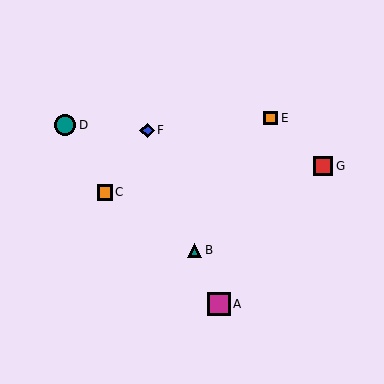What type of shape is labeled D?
Shape D is a teal circle.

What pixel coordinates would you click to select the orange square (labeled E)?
Click at (271, 118) to select the orange square E.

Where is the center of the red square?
The center of the red square is at (323, 166).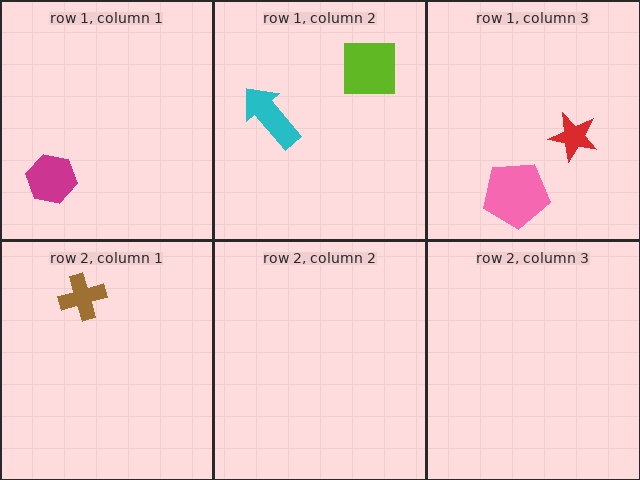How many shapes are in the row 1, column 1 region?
1.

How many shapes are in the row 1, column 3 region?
2.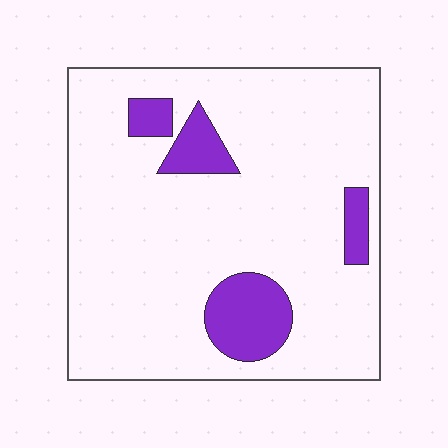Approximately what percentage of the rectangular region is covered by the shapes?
Approximately 15%.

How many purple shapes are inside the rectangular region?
4.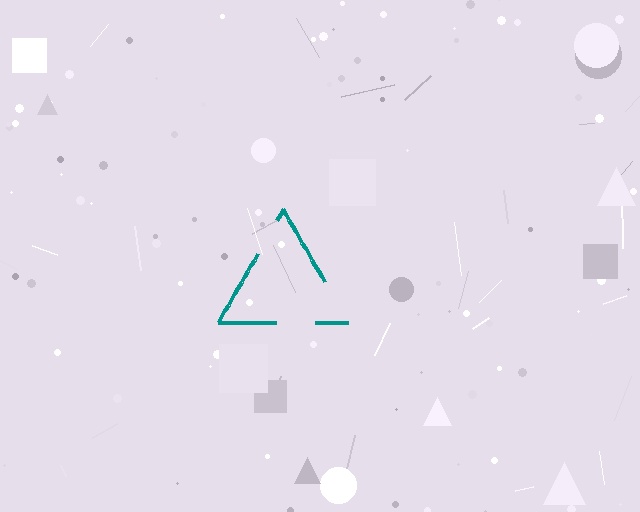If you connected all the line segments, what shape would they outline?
They would outline a triangle.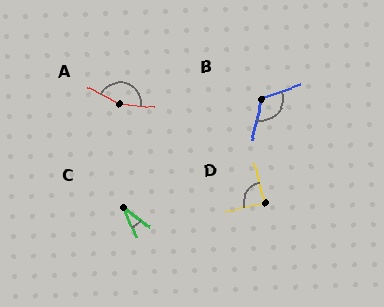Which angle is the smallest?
C, at approximately 31 degrees.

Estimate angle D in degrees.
Approximately 89 degrees.